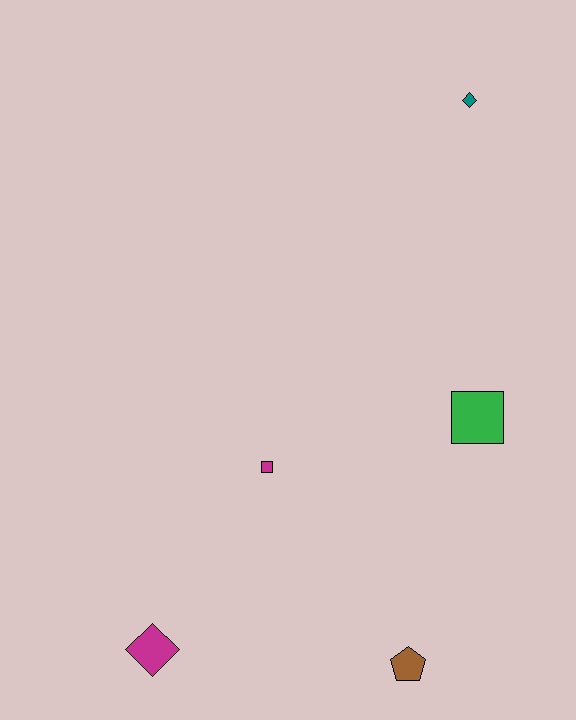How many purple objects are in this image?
There are no purple objects.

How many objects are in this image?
There are 5 objects.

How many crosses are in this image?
There are no crosses.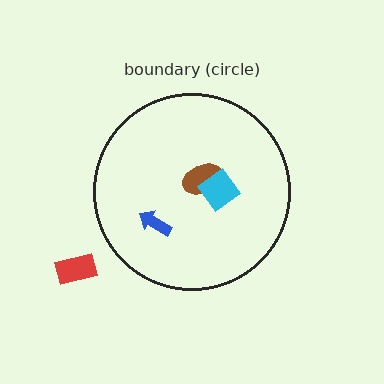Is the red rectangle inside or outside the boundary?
Outside.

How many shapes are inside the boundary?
3 inside, 1 outside.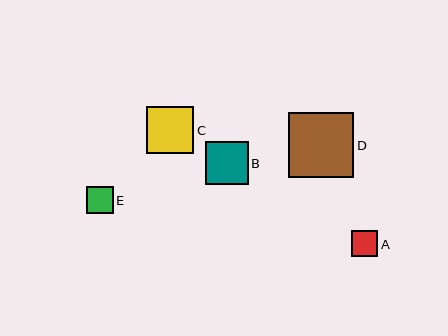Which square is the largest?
Square D is the largest with a size of approximately 65 pixels.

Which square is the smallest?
Square E is the smallest with a size of approximately 26 pixels.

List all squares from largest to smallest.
From largest to smallest: D, C, B, A, E.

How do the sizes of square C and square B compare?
Square C and square B are approximately the same size.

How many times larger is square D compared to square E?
Square D is approximately 2.5 times the size of square E.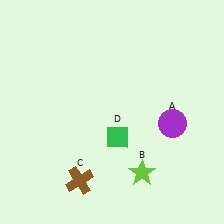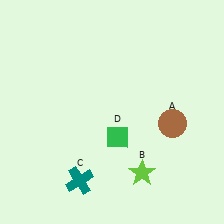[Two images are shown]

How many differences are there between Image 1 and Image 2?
There are 2 differences between the two images.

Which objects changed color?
A changed from purple to brown. C changed from brown to teal.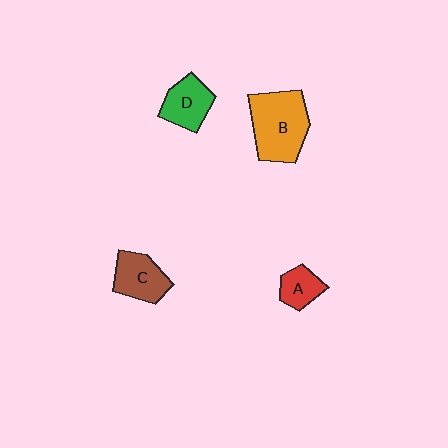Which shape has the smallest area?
Shape A (red).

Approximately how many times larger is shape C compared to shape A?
Approximately 1.5 times.